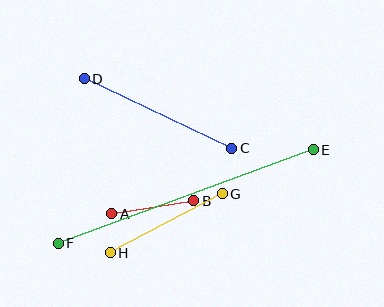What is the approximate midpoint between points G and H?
The midpoint is at approximately (166, 223) pixels.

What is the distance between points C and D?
The distance is approximately 163 pixels.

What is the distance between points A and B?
The distance is approximately 83 pixels.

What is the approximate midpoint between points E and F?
The midpoint is at approximately (186, 196) pixels.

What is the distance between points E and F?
The distance is approximately 272 pixels.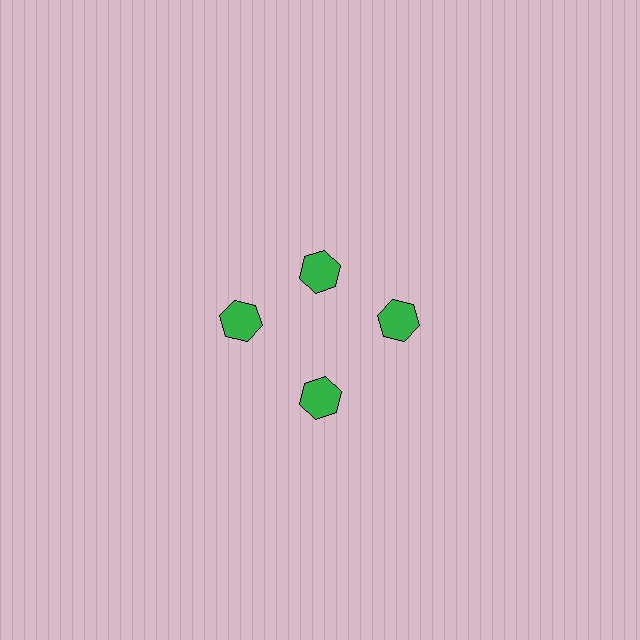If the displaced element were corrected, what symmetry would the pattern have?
It would have 4-fold rotational symmetry — the pattern would map onto itself every 90 degrees.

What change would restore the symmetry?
The symmetry would be restored by moving it outward, back onto the ring so that all 4 hexagons sit at equal angles and equal distance from the center.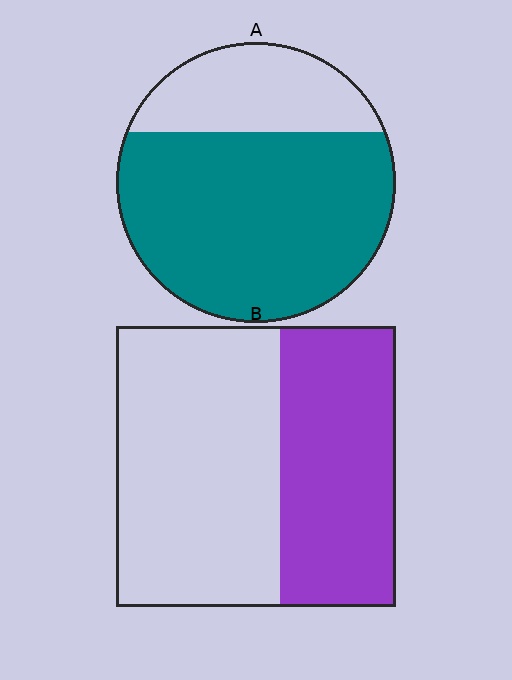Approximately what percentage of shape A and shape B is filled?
A is approximately 70% and B is approximately 40%.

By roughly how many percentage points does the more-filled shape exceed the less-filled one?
By roughly 30 percentage points (A over B).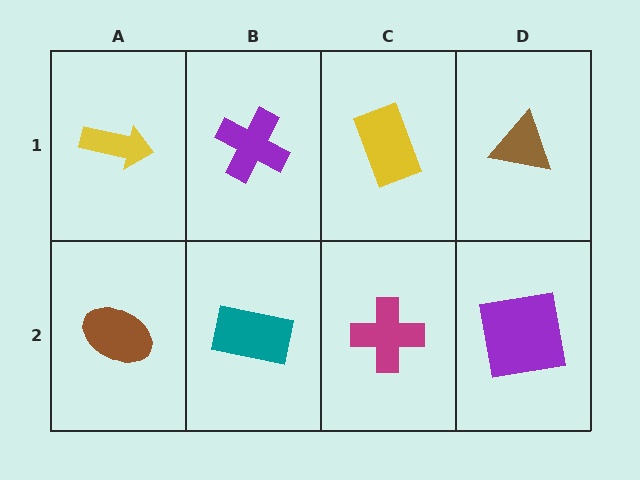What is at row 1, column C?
A yellow rectangle.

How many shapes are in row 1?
4 shapes.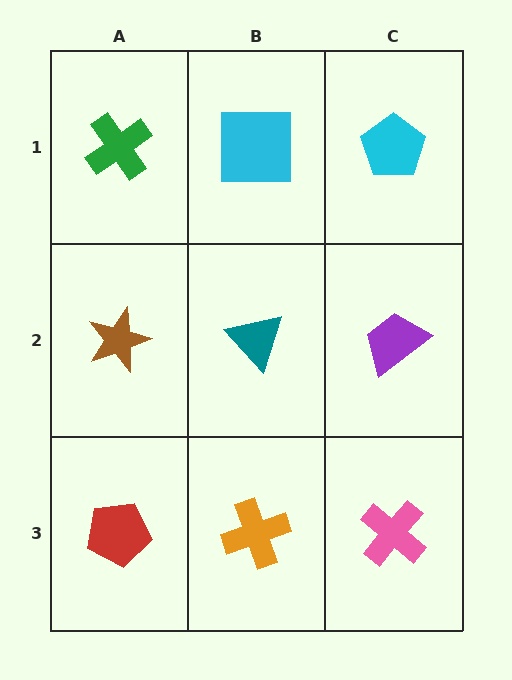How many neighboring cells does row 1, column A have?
2.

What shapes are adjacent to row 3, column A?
A brown star (row 2, column A), an orange cross (row 3, column B).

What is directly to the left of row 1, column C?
A cyan square.